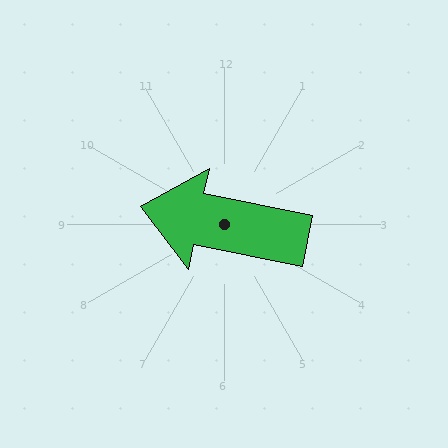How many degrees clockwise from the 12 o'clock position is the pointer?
Approximately 282 degrees.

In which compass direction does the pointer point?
West.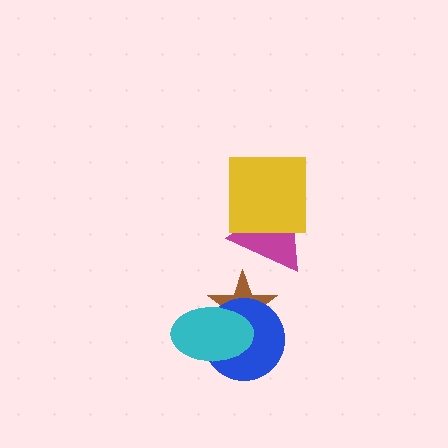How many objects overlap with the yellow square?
1 object overlaps with the yellow square.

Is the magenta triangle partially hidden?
Yes, it is partially covered by another shape.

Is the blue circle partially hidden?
Yes, it is partially covered by another shape.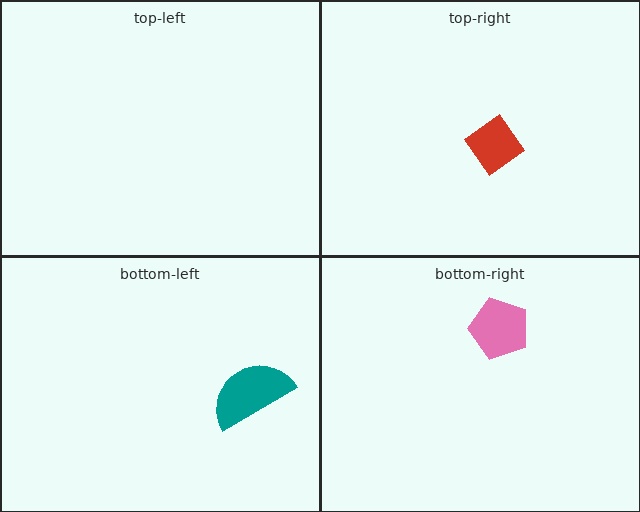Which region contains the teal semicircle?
The bottom-left region.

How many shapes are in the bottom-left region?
1.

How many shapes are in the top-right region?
1.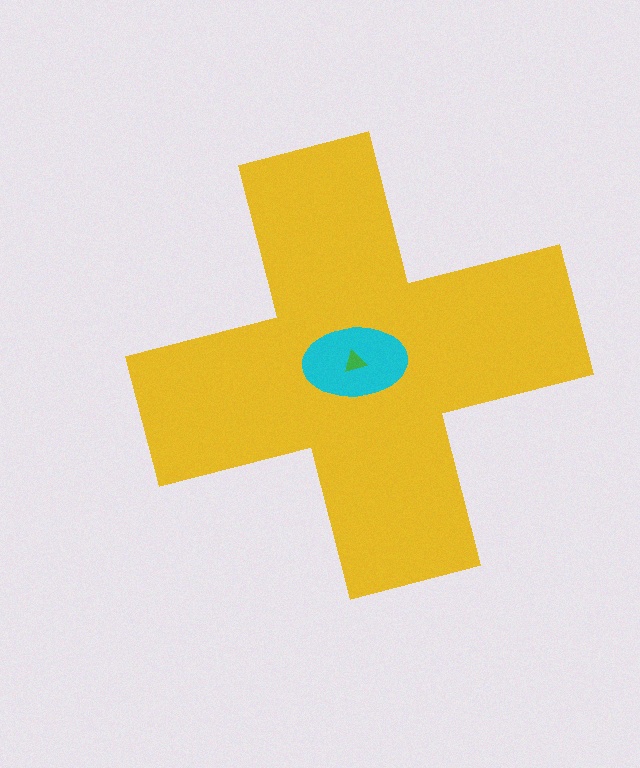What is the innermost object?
The green triangle.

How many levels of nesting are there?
3.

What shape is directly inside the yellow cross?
The cyan ellipse.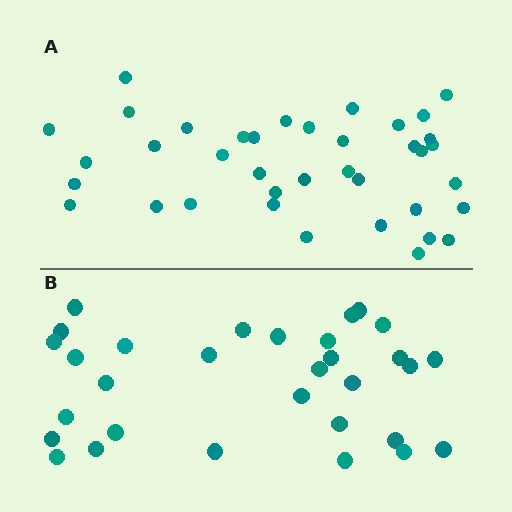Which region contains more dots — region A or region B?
Region A (the top region) has more dots.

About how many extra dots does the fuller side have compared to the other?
Region A has roughly 8 or so more dots than region B.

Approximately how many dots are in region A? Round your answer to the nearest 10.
About 40 dots. (The exact count is 38, which rounds to 40.)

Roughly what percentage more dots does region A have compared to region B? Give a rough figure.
About 25% more.